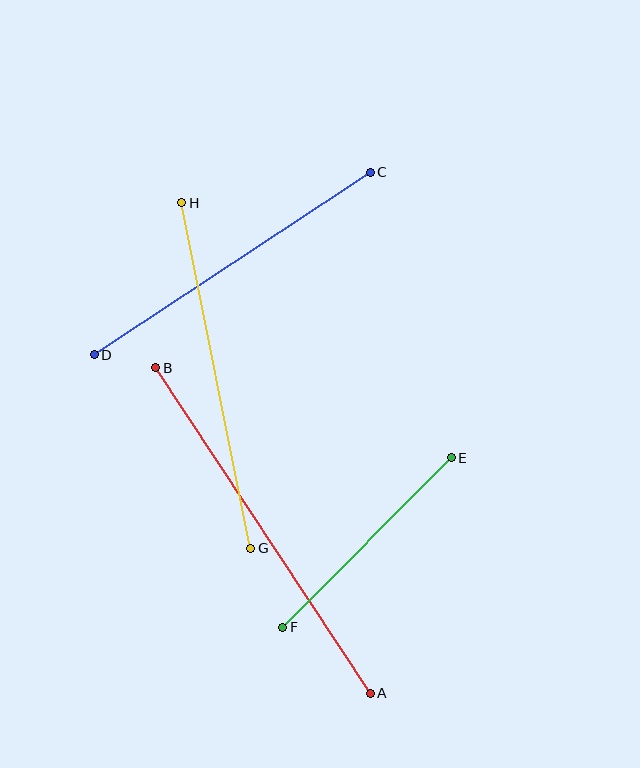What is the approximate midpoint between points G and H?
The midpoint is at approximately (216, 375) pixels.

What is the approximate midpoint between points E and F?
The midpoint is at approximately (367, 542) pixels.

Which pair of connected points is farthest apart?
Points A and B are farthest apart.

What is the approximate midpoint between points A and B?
The midpoint is at approximately (263, 531) pixels.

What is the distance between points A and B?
The distance is approximately 390 pixels.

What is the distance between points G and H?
The distance is approximately 352 pixels.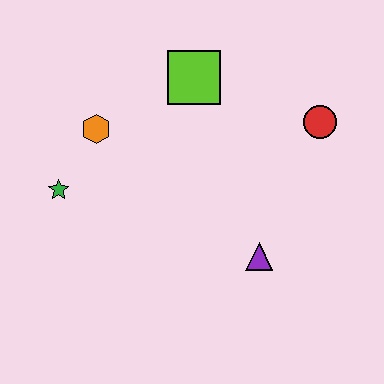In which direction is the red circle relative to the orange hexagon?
The red circle is to the right of the orange hexagon.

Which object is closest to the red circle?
The lime square is closest to the red circle.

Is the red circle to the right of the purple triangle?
Yes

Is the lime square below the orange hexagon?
No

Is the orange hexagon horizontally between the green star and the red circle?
Yes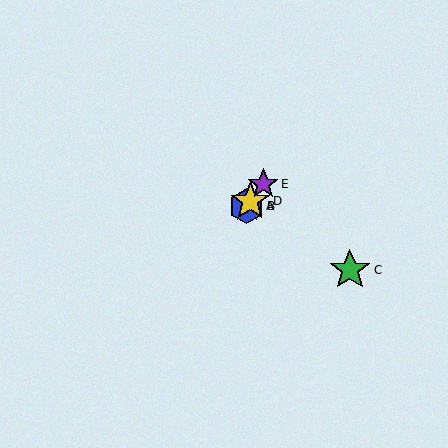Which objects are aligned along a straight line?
Objects A, B, D, E are aligned along a straight line.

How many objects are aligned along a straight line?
4 objects (A, B, D, E) are aligned along a straight line.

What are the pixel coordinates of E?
Object E is at (263, 184).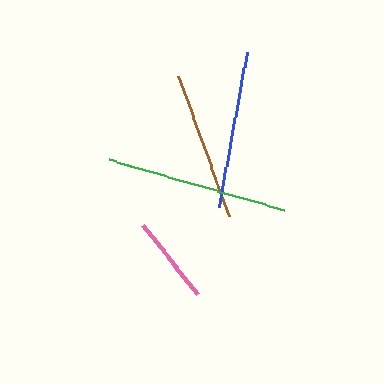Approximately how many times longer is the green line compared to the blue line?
The green line is approximately 1.2 times the length of the blue line.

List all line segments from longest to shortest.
From longest to shortest: green, blue, brown, pink.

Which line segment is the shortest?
The pink line is the shortest at approximately 88 pixels.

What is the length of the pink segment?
The pink segment is approximately 88 pixels long.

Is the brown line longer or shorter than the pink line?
The brown line is longer than the pink line.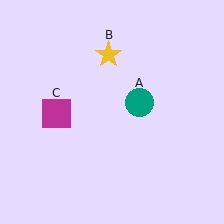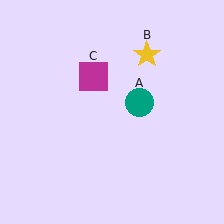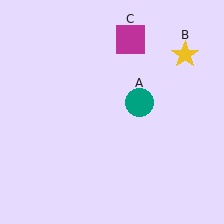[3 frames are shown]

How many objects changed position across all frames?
2 objects changed position: yellow star (object B), magenta square (object C).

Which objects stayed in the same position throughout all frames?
Teal circle (object A) remained stationary.